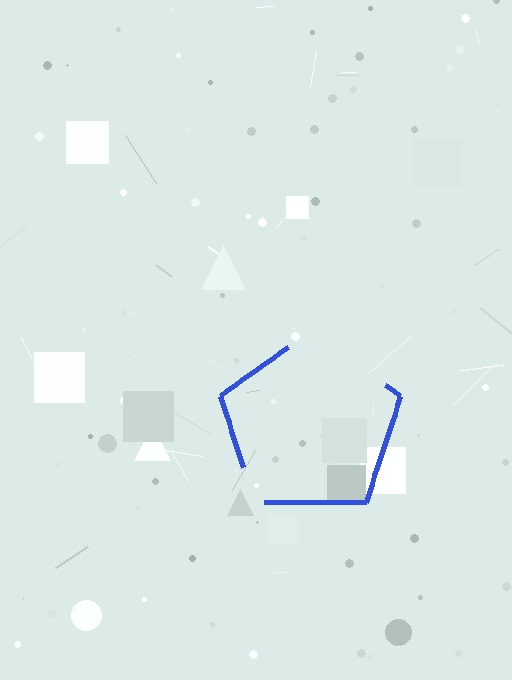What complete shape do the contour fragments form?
The contour fragments form a pentagon.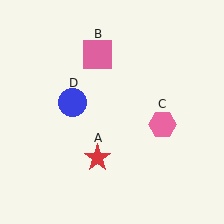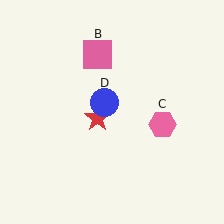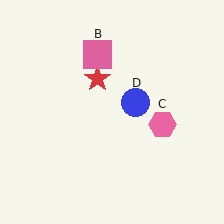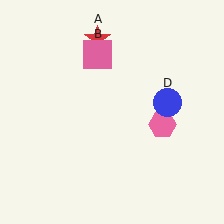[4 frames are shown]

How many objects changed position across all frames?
2 objects changed position: red star (object A), blue circle (object D).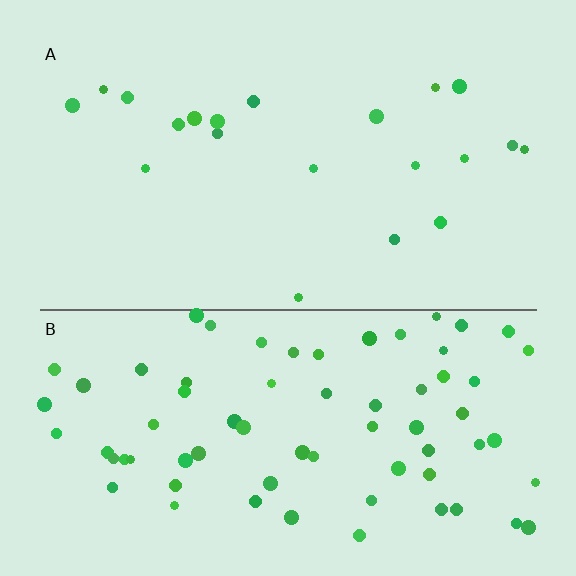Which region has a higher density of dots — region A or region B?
B (the bottom).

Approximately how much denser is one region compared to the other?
Approximately 3.4× — region B over region A.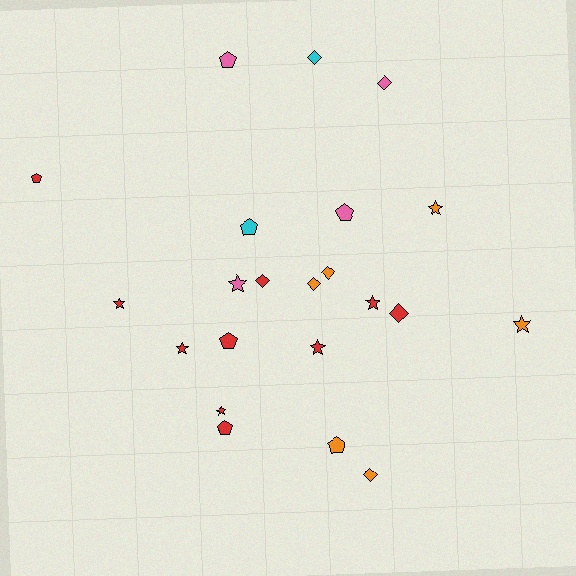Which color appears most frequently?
Red, with 10 objects.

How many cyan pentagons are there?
There is 1 cyan pentagon.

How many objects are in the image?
There are 22 objects.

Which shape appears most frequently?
Star, with 8 objects.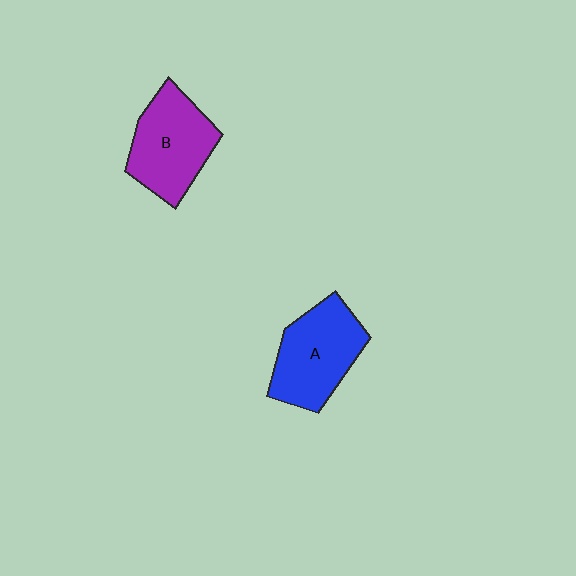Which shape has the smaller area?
Shape B (purple).